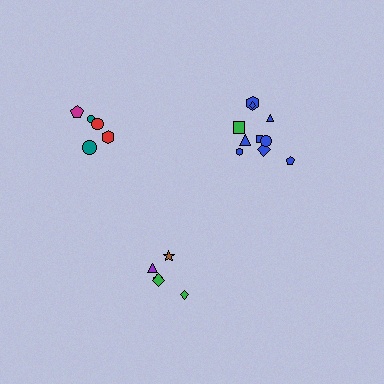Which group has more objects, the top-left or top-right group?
The top-right group.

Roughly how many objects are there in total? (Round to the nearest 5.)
Roughly 20 objects in total.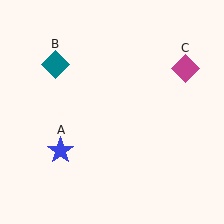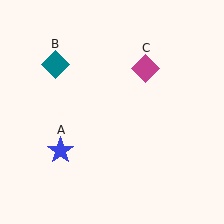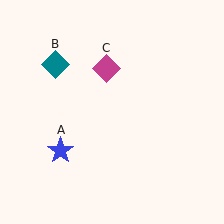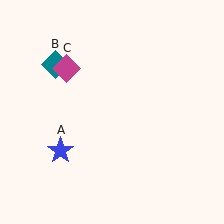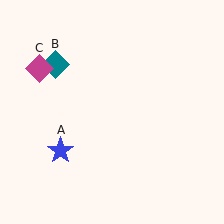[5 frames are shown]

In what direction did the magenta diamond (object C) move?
The magenta diamond (object C) moved left.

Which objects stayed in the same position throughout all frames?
Blue star (object A) and teal diamond (object B) remained stationary.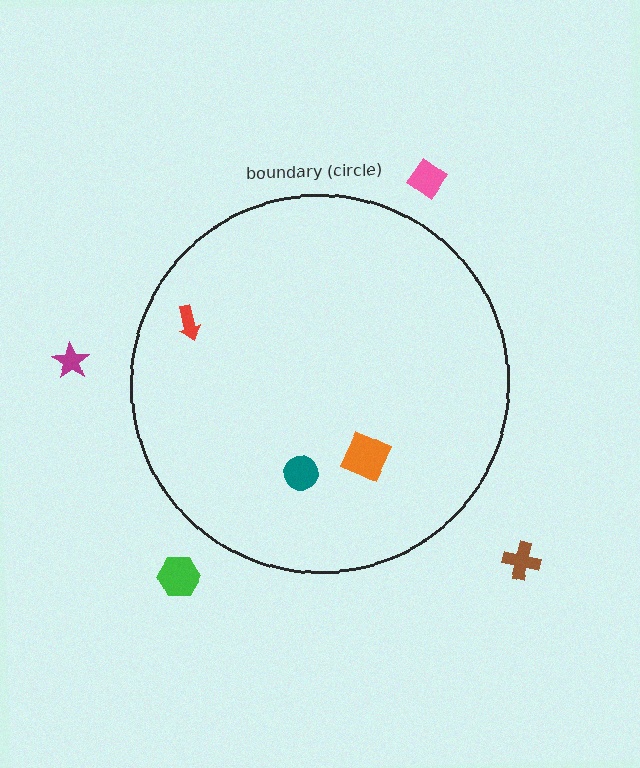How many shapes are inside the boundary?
3 inside, 4 outside.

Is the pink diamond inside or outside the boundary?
Outside.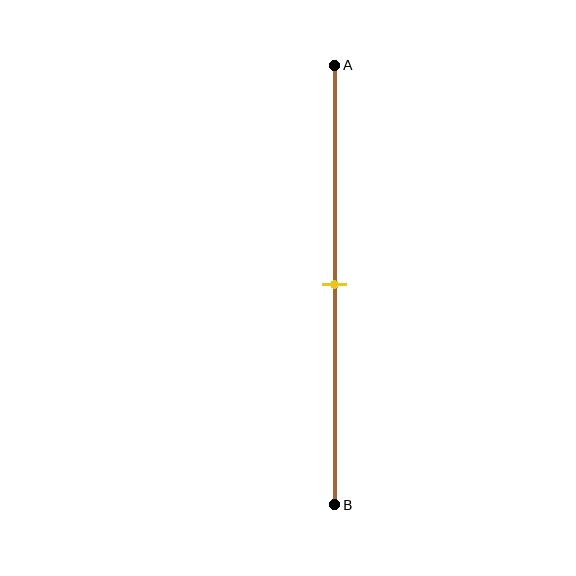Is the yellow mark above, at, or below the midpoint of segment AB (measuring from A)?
The yellow mark is approximately at the midpoint of segment AB.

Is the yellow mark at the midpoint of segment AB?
Yes, the mark is approximately at the midpoint.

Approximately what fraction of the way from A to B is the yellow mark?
The yellow mark is approximately 50% of the way from A to B.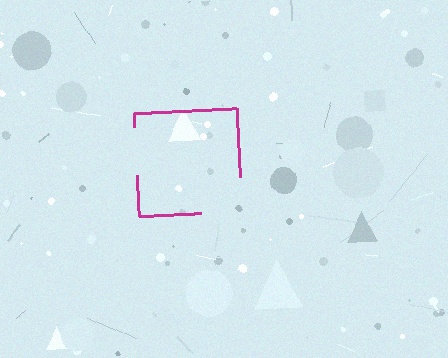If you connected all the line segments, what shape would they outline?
They would outline a square.